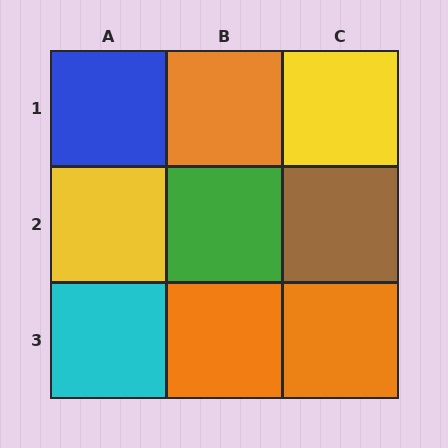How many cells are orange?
3 cells are orange.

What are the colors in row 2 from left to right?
Yellow, green, brown.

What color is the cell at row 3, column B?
Orange.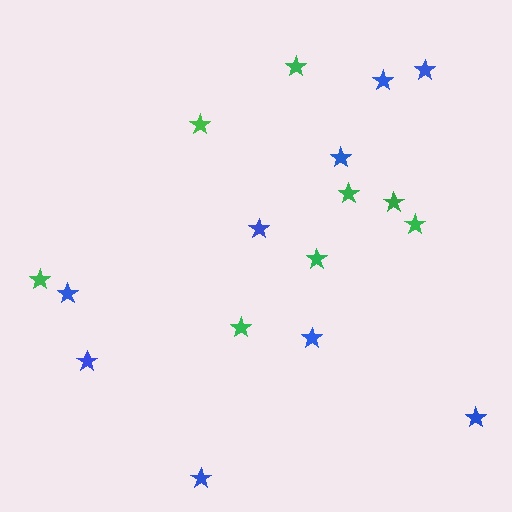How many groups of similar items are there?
There are 2 groups: one group of blue stars (9) and one group of green stars (8).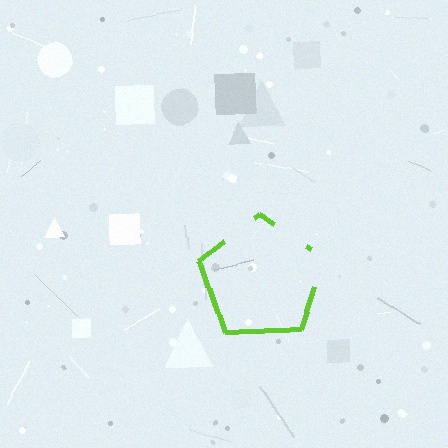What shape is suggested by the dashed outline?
The dashed outline suggests a pentagon.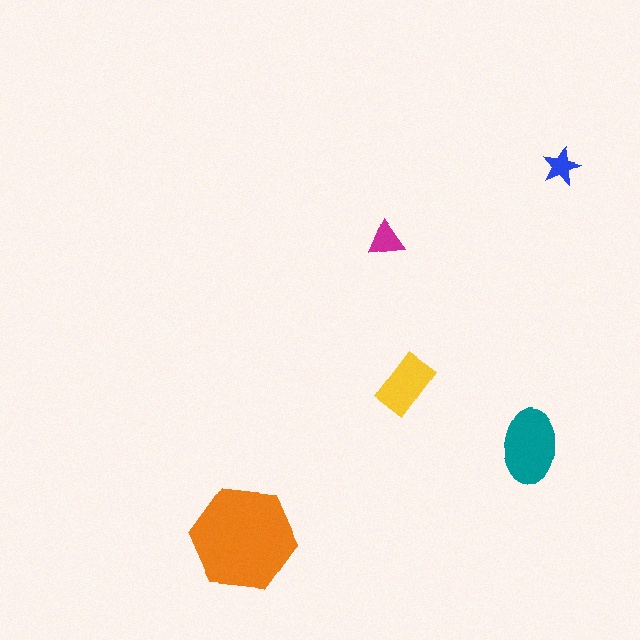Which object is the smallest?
The blue star.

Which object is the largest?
The orange hexagon.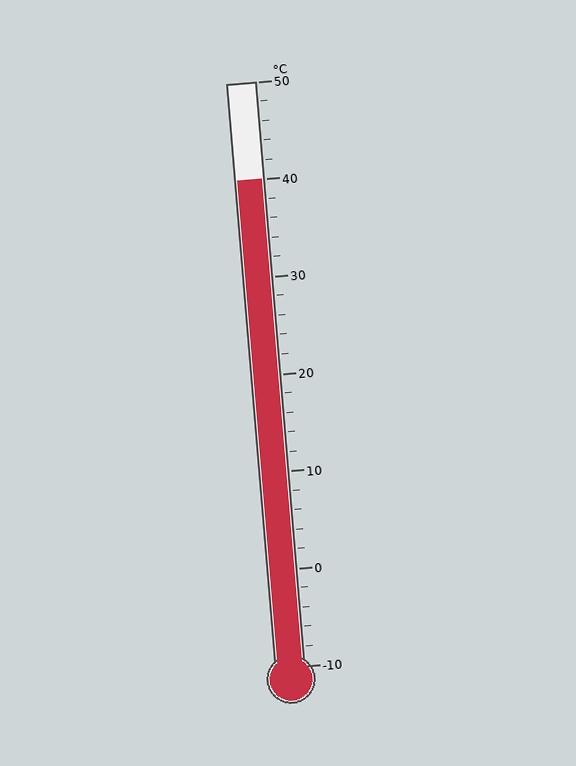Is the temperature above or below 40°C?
The temperature is at 40°C.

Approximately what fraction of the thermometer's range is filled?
The thermometer is filled to approximately 85% of its range.